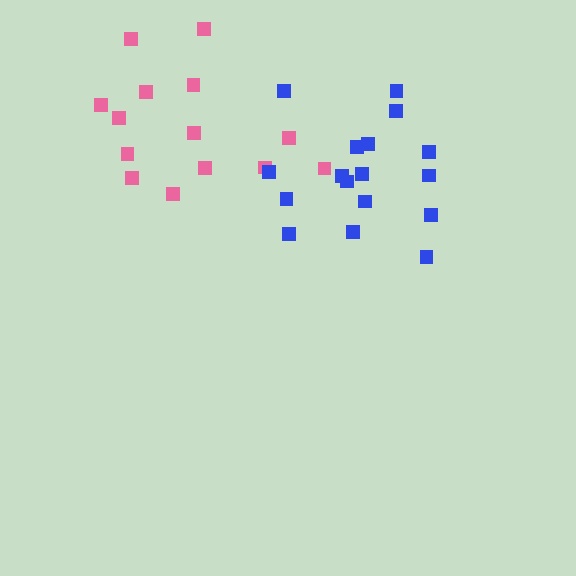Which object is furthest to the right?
The blue cluster is rightmost.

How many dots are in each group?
Group 1: 14 dots, Group 2: 17 dots (31 total).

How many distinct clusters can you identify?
There are 2 distinct clusters.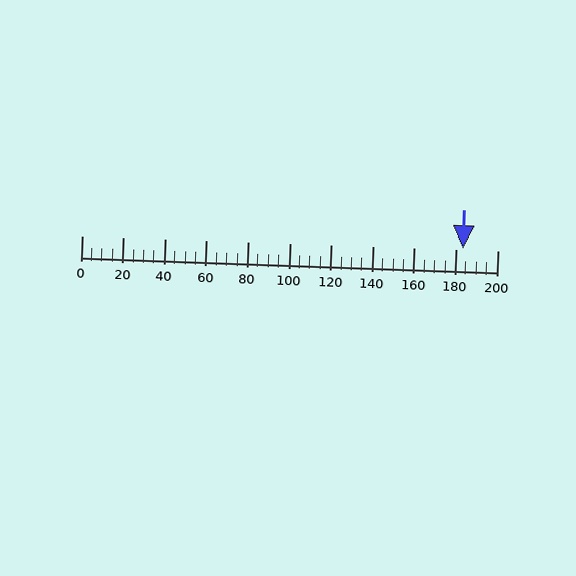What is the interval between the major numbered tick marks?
The major tick marks are spaced 20 units apart.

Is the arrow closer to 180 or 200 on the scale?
The arrow is closer to 180.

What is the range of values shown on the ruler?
The ruler shows values from 0 to 200.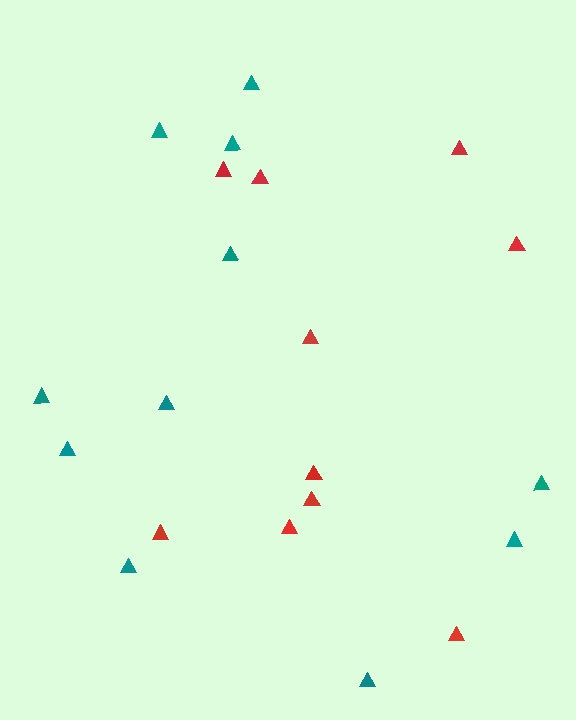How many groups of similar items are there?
There are 2 groups: one group of red triangles (10) and one group of teal triangles (11).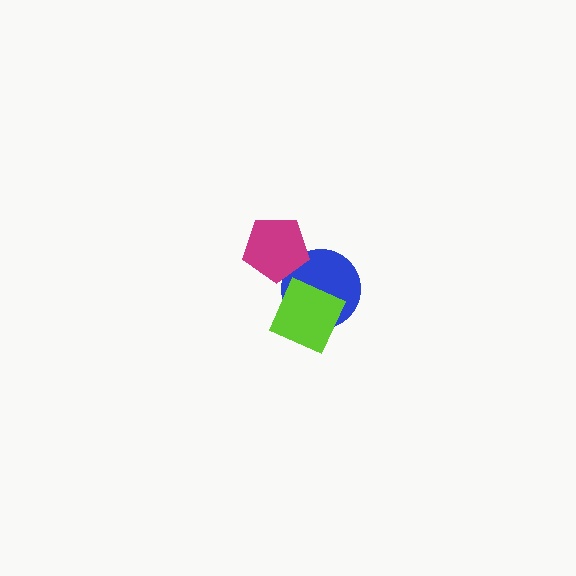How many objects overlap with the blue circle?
2 objects overlap with the blue circle.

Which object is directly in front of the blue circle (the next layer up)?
The lime diamond is directly in front of the blue circle.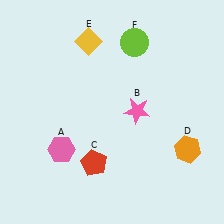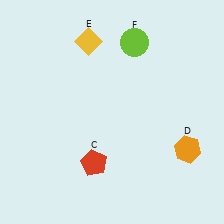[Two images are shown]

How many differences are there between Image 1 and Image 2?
There are 2 differences between the two images.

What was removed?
The pink hexagon (A), the pink star (B) were removed in Image 2.